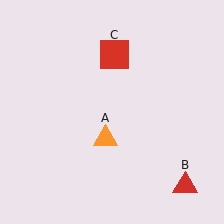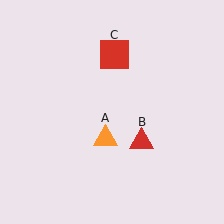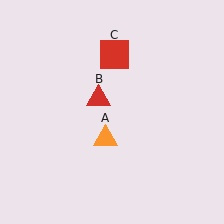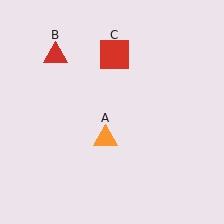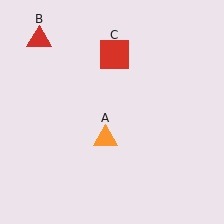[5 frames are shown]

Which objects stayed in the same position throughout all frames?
Orange triangle (object A) and red square (object C) remained stationary.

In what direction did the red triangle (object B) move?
The red triangle (object B) moved up and to the left.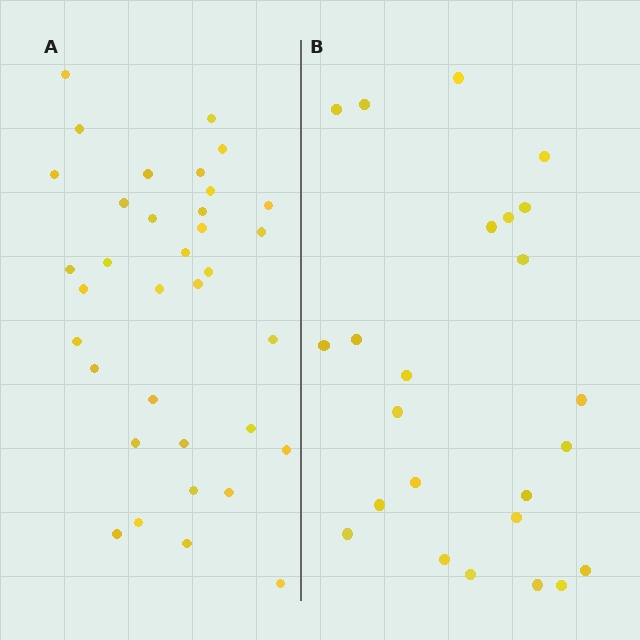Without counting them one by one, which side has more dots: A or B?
Region A (the left region) has more dots.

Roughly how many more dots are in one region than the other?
Region A has roughly 12 or so more dots than region B.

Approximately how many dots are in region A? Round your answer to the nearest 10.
About 40 dots. (The exact count is 35, which rounds to 40.)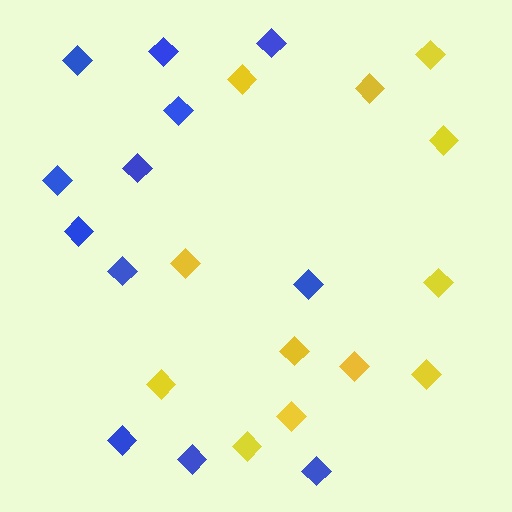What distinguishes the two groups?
There are 2 groups: one group of yellow diamonds (12) and one group of blue diamonds (12).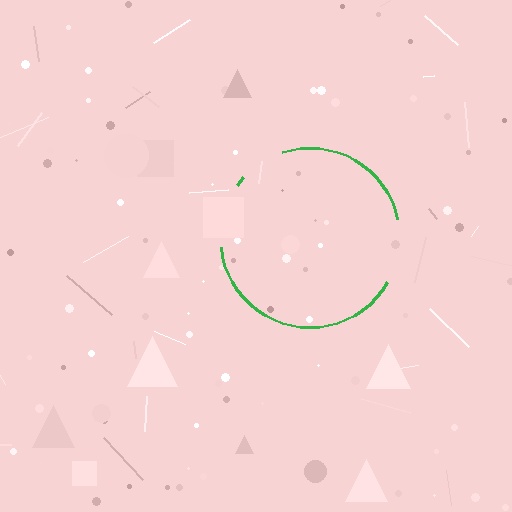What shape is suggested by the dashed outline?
The dashed outline suggests a circle.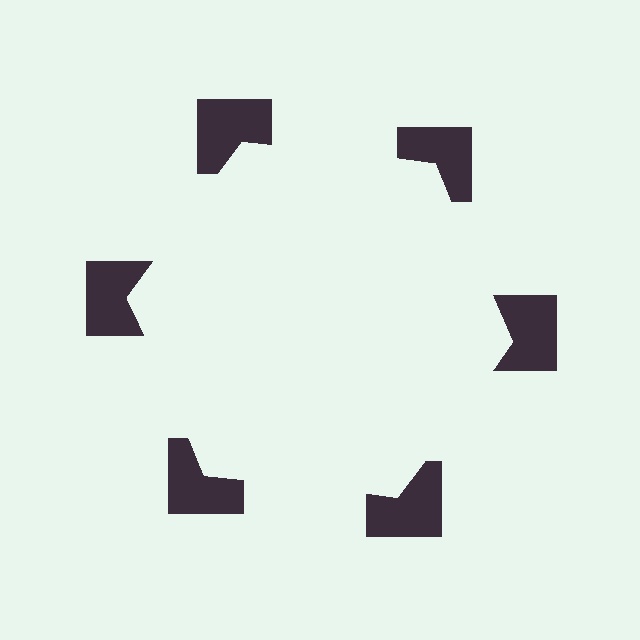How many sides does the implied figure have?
6 sides.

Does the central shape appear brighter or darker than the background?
It typically appears slightly brighter than the background, even though no actual brightness change is drawn.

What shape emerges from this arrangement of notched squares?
An illusory hexagon — its edges are inferred from the aligned wedge cuts in the notched squares, not physically drawn.